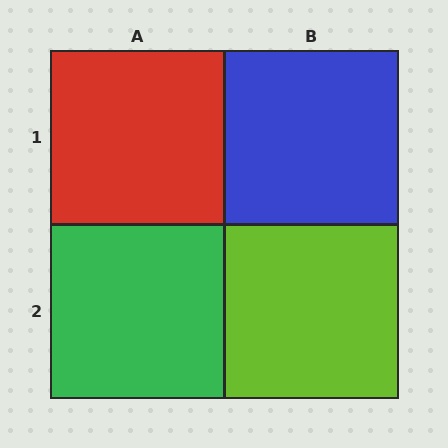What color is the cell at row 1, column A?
Red.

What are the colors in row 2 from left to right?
Green, lime.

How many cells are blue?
1 cell is blue.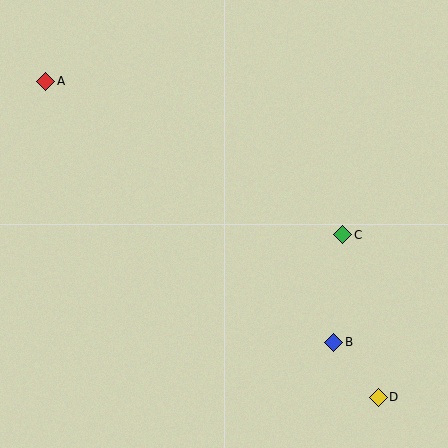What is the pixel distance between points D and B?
The distance between D and B is 71 pixels.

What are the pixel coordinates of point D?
Point D is at (378, 397).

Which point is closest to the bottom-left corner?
Point B is closest to the bottom-left corner.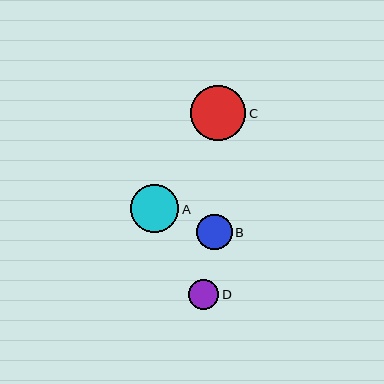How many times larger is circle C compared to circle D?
Circle C is approximately 1.8 times the size of circle D.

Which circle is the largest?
Circle C is the largest with a size of approximately 55 pixels.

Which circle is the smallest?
Circle D is the smallest with a size of approximately 30 pixels.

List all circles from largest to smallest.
From largest to smallest: C, A, B, D.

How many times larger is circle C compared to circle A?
Circle C is approximately 1.1 times the size of circle A.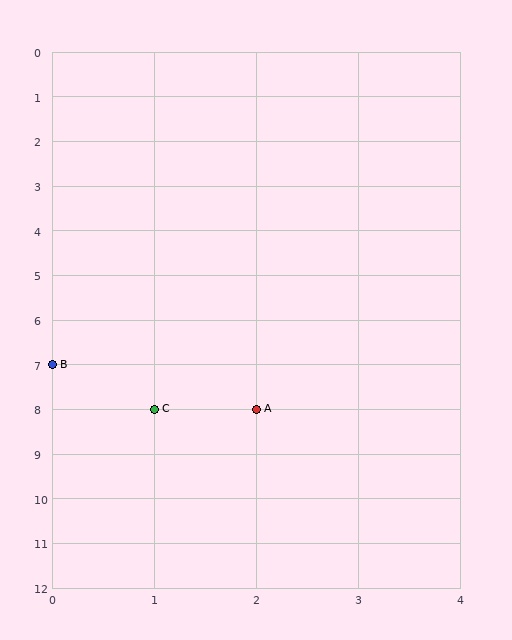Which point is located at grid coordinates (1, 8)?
Point C is at (1, 8).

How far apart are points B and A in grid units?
Points B and A are 2 columns and 1 row apart (about 2.2 grid units diagonally).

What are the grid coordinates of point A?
Point A is at grid coordinates (2, 8).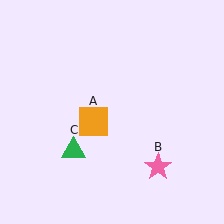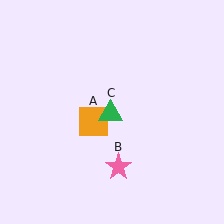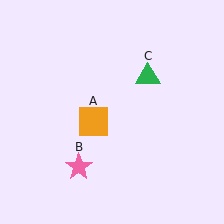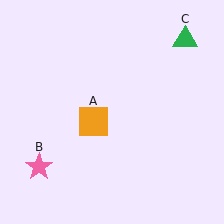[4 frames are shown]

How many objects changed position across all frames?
2 objects changed position: pink star (object B), green triangle (object C).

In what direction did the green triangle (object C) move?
The green triangle (object C) moved up and to the right.